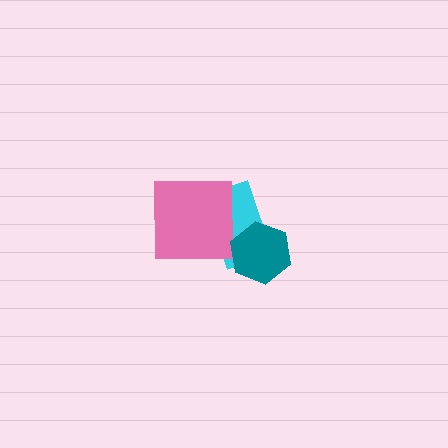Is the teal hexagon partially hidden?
No, no other shape covers it.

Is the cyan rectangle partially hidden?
Yes, it is partially covered by another shape.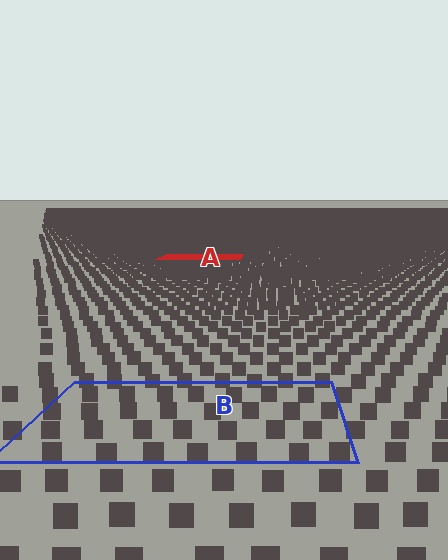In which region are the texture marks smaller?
The texture marks are smaller in region A, because it is farther away.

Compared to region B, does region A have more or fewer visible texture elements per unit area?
Region A has more texture elements per unit area — they are packed more densely because it is farther away.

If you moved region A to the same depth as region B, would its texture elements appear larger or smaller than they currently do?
They would appear larger. At a closer depth, the same texture elements are projected at a bigger on-screen size.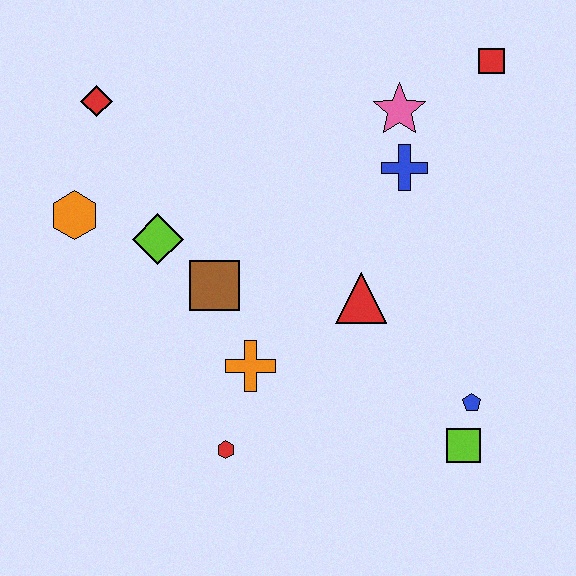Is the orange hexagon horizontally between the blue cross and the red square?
No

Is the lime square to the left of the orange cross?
No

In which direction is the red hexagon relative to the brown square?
The red hexagon is below the brown square.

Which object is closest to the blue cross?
The pink star is closest to the blue cross.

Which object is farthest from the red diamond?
The lime square is farthest from the red diamond.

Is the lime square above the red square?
No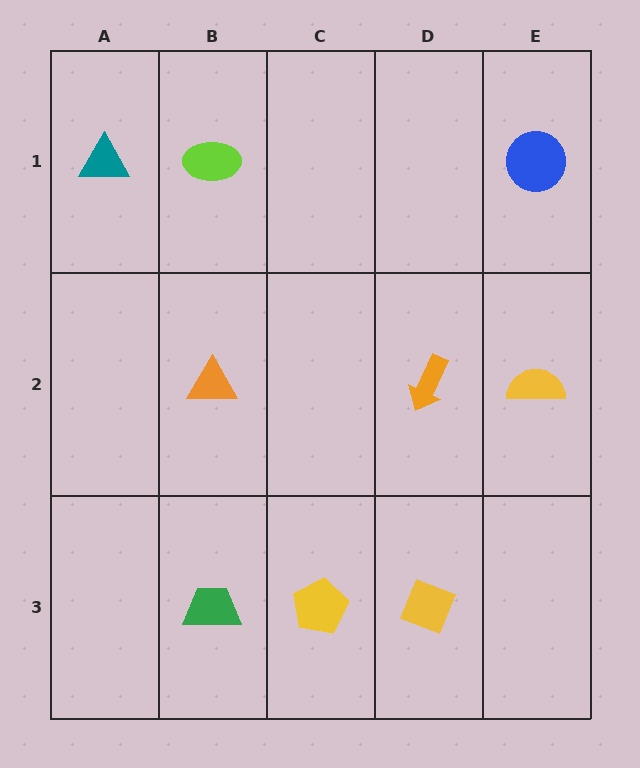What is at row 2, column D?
An orange arrow.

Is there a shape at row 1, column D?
No, that cell is empty.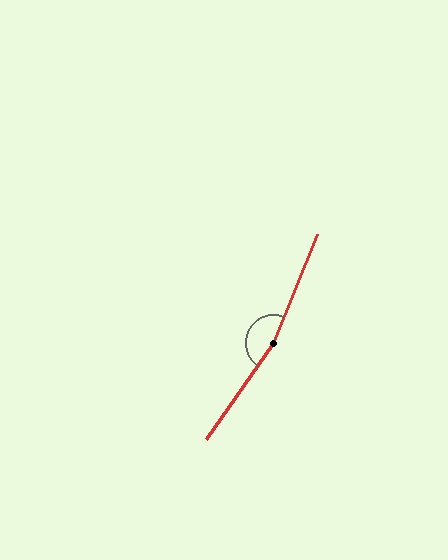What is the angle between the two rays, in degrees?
Approximately 167 degrees.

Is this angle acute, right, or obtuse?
It is obtuse.